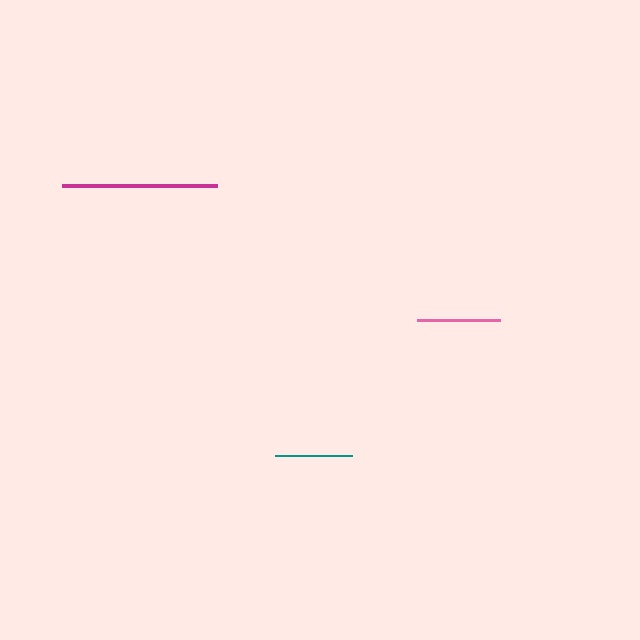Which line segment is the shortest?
The teal line is the shortest at approximately 77 pixels.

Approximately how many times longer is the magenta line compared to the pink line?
The magenta line is approximately 1.9 times the length of the pink line.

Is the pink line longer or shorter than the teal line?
The pink line is longer than the teal line.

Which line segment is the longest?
The magenta line is the longest at approximately 155 pixels.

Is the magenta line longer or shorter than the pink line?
The magenta line is longer than the pink line.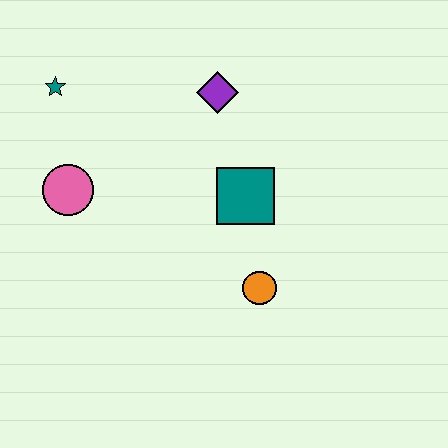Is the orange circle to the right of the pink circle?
Yes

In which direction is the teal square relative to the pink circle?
The teal square is to the right of the pink circle.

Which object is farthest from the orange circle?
The teal star is farthest from the orange circle.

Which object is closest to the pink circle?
The teal star is closest to the pink circle.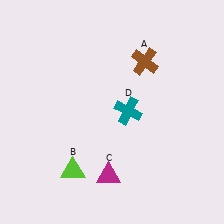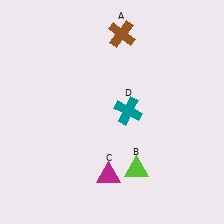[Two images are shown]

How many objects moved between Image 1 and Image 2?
2 objects moved between the two images.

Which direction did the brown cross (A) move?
The brown cross (A) moved up.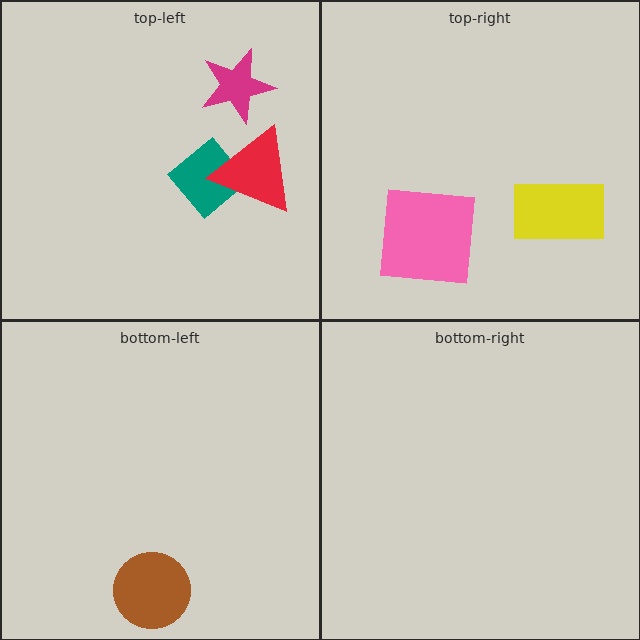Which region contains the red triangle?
The top-left region.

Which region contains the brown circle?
The bottom-left region.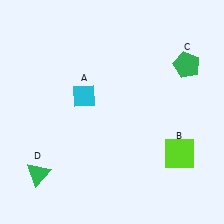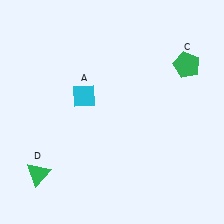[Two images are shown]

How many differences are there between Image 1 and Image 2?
There is 1 difference between the two images.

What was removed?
The lime square (B) was removed in Image 2.